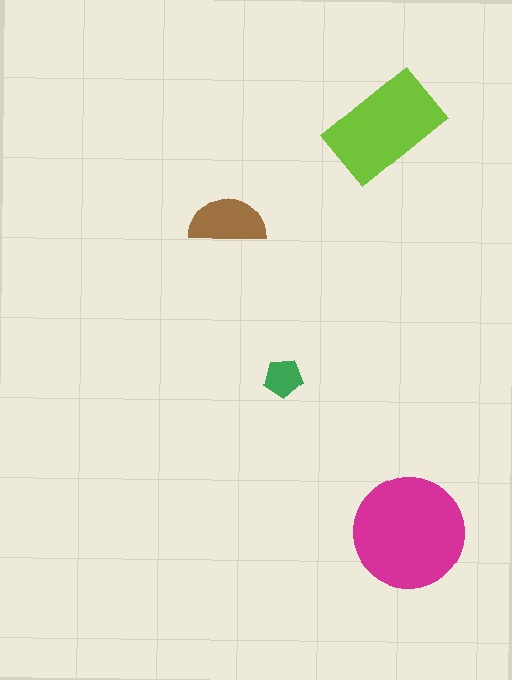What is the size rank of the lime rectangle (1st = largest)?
2nd.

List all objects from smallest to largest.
The green pentagon, the brown semicircle, the lime rectangle, the magenta circle.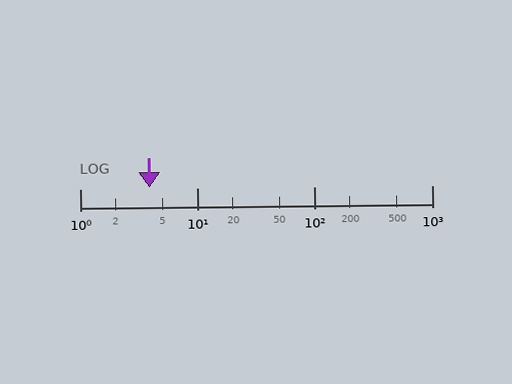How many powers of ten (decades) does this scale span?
The scale spans 3 decades, from 1 to 1000.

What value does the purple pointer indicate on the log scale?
The pointer indicates approximately 3.9.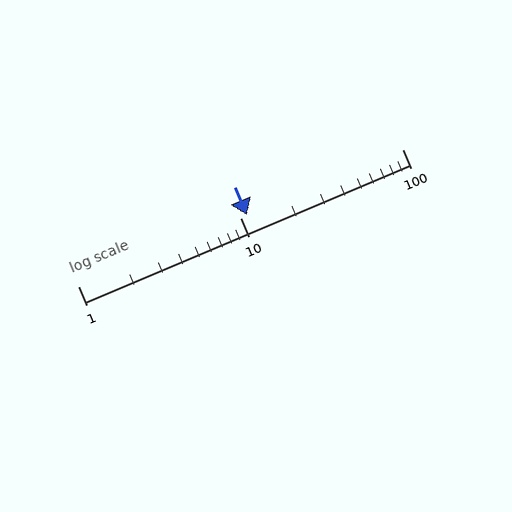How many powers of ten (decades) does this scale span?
The scale spans 2 decades, from 1 to 100.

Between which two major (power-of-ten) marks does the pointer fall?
The pointer is between 10 and 100.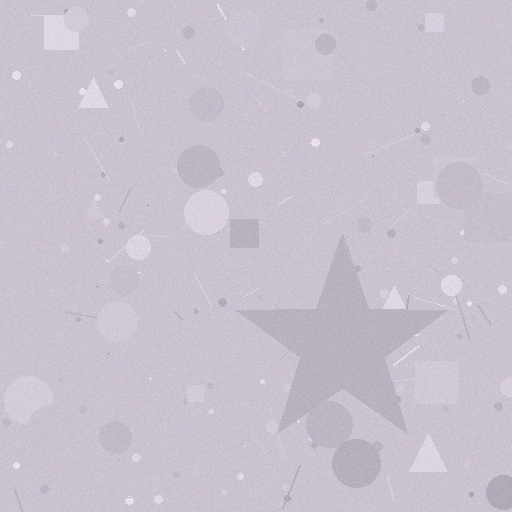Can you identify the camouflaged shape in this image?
The camouflaged shape is a star.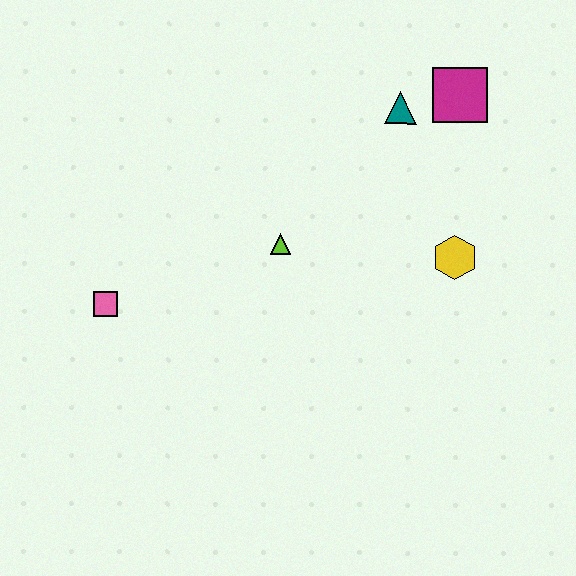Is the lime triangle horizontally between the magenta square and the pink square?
Yes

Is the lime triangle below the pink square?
No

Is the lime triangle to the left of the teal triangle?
Yes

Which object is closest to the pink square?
The lime triangle is closest to the pink square.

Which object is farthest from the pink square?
The magenta square is farthest from the pink square.